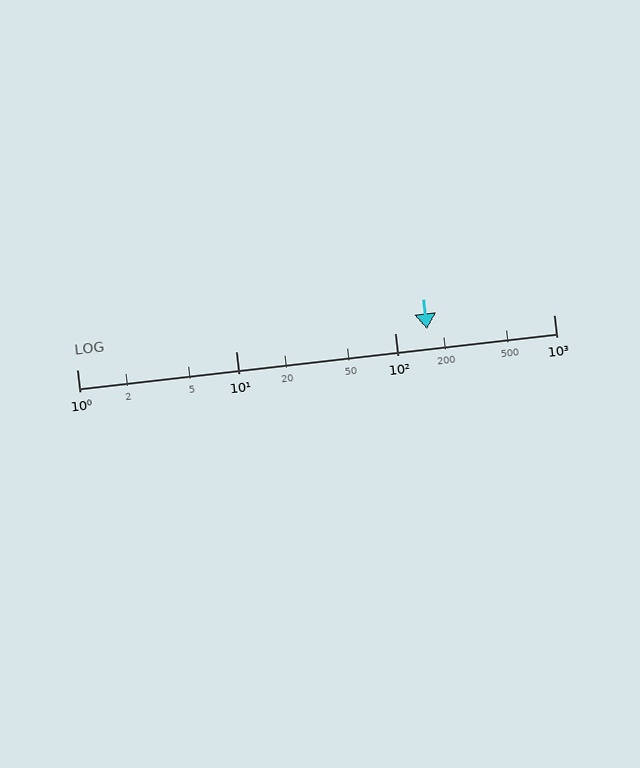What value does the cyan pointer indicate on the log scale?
The pointer indicates approximately 160.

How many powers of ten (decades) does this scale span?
The scale spans 3 decades, from 1 to 1000.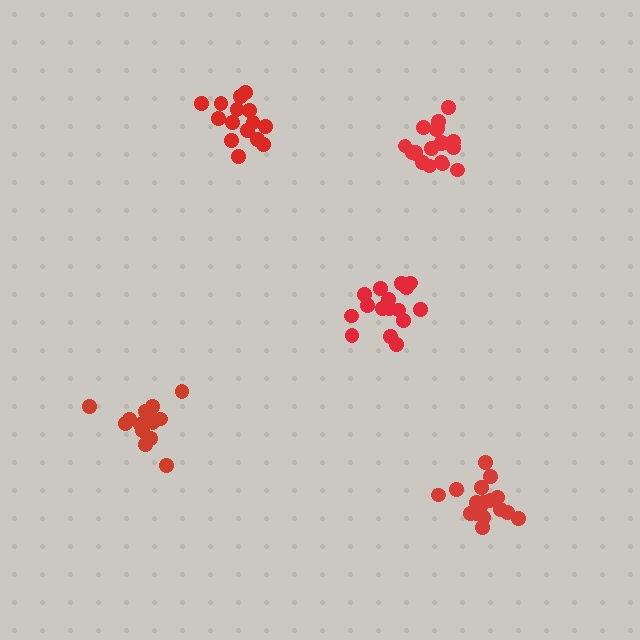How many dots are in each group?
Group 1: 21 dots, Group 2: 15 dots, Group 3: 15 dots, Group 4: 16 dots, Group 5: 17 dots (84 total).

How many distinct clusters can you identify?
There are 5 distinct clusters.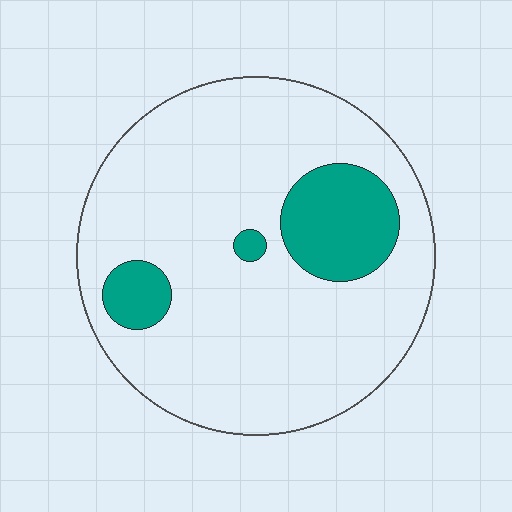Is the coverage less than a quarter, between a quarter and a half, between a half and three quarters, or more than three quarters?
Less than a quarter.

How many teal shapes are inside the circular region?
3.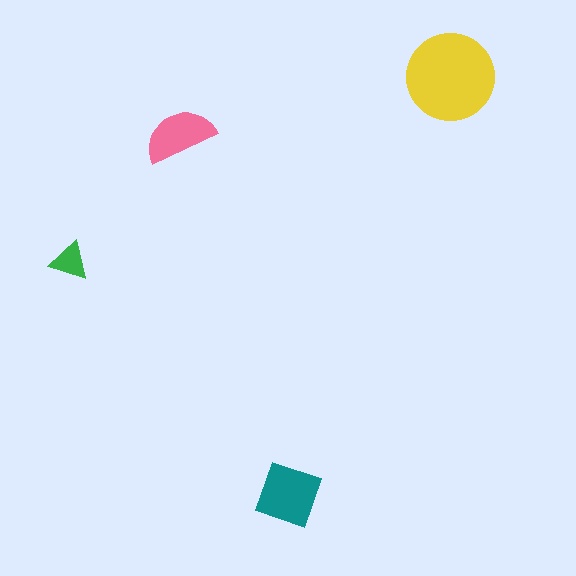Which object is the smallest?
The green triangle.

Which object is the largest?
The yellow circle.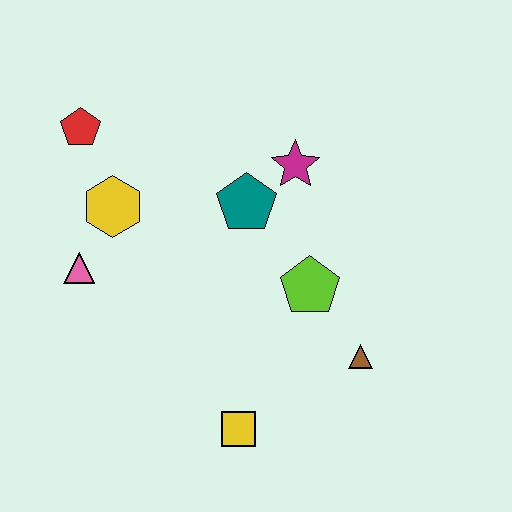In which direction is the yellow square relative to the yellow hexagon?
The yellow square is below the yellow hexagon.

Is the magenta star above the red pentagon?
No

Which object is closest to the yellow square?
The brown triangle is closest to the yellow square.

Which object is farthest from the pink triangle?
The brown triangle is farthest from the pink triangle.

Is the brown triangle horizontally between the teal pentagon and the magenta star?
No